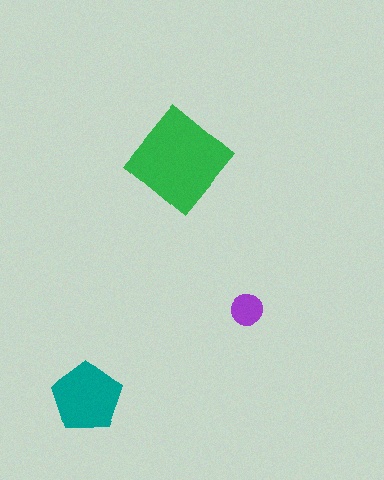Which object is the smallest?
The purple circle.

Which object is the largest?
The green diamond.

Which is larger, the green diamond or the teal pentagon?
The green diamond.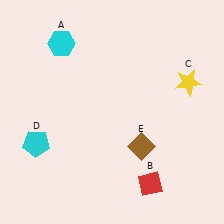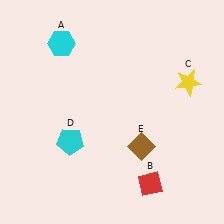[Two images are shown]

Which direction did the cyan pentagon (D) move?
The cyan pentagon (D) moved right.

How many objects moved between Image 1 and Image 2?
1 object moved between the two images.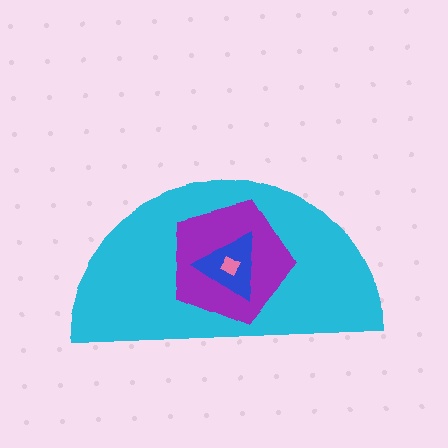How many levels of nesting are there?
4.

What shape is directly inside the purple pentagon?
The blue triangle.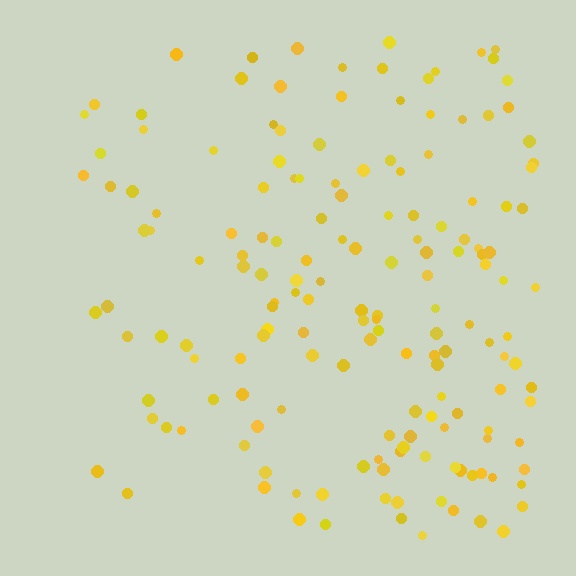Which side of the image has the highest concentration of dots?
The right.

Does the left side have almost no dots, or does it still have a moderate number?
Still a moderate number, just noticeably fewer than the right.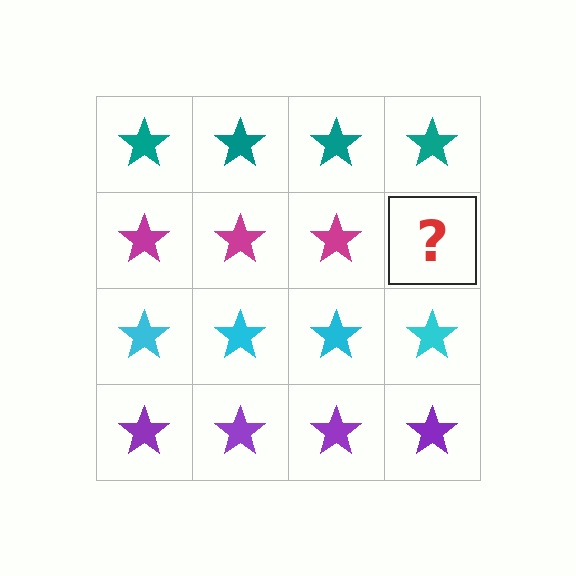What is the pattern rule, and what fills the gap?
The rule is that each row has a consistent color. The gap should be filled with a magenta star.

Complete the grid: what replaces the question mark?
The question mark should be replaced with a magenta star.